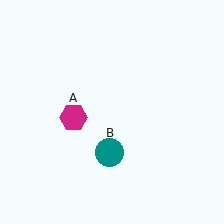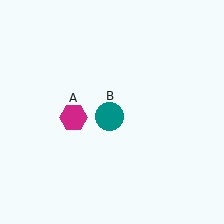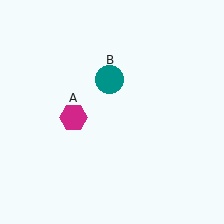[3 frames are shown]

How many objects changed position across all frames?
1 object changed position: teal circle (object B).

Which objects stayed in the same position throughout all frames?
Magenta hexagon (object A) remained stationary.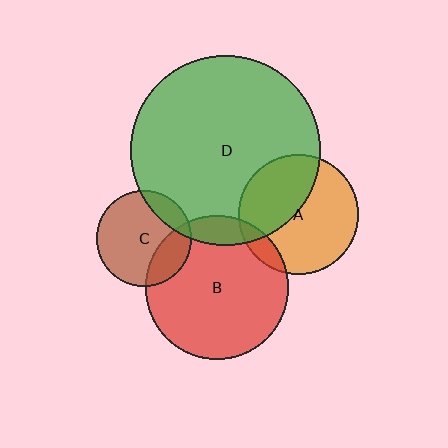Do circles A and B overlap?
Yes.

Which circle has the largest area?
Circle D (green).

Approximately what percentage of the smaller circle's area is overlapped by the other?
Approximately 10%.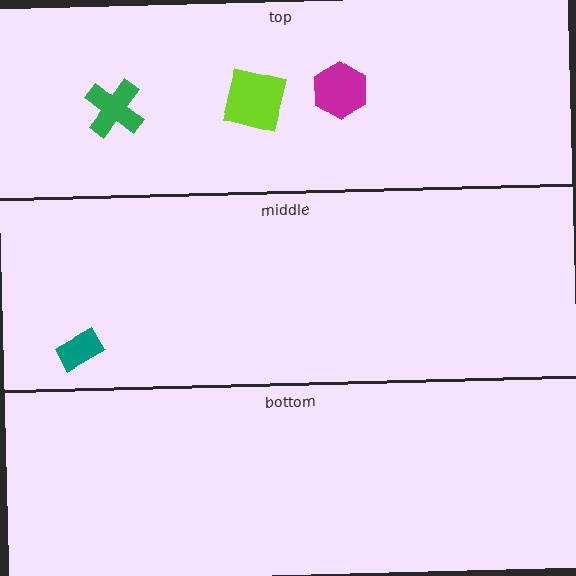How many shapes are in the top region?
3.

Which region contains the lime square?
The top region.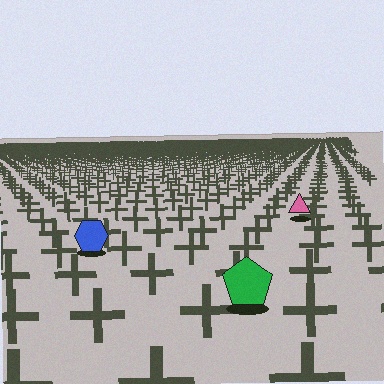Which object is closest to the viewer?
The green pentagon is closest. The texture marks near it are larger and more spread out.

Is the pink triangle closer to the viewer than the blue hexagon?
No. The blue hexagon is closer — you can tell from the texture gradient: the ground texture is coarser near it.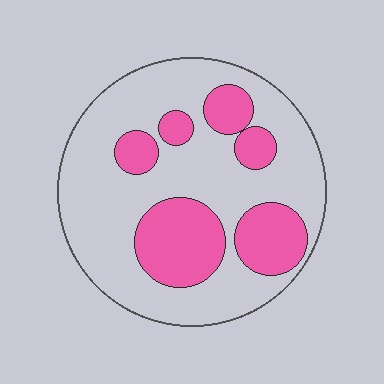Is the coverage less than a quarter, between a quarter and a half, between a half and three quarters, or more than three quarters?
Between a quarter and a half.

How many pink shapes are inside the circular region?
6.